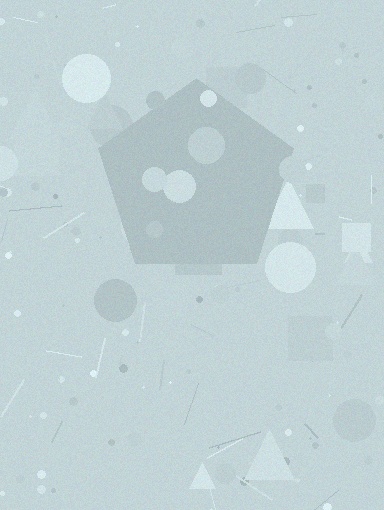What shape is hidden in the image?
A pentagon is hidden in the image.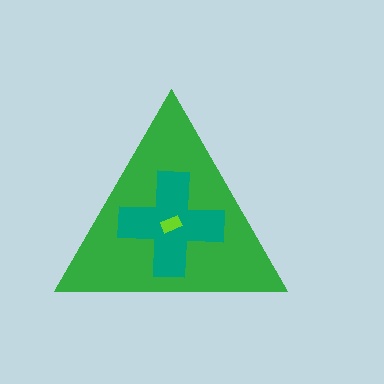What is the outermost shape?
The green triangle.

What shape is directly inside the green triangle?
The teal cross.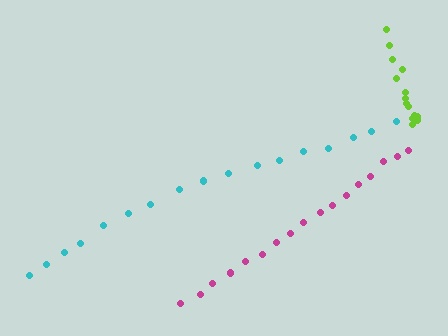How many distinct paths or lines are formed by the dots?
There are 3 distinct paths.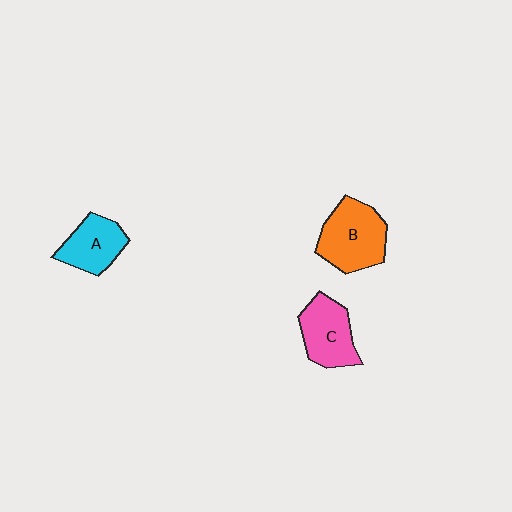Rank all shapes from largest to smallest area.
From largest to smallest: B (orange), C (pink), A (cyan).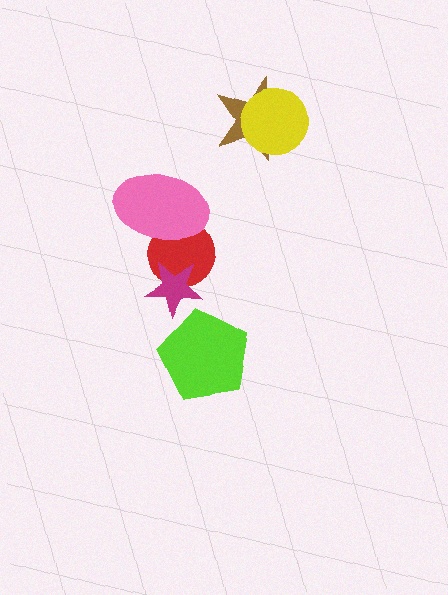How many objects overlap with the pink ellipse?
1 object overlaps with the pink ellipse.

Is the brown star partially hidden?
Yes, it is partially covered by another shape.